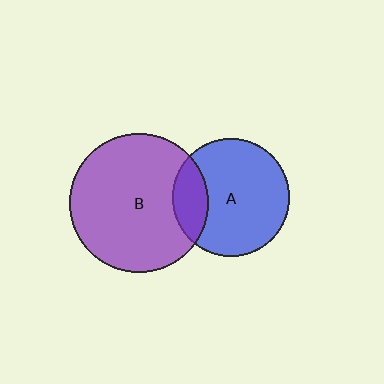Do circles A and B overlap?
Yes.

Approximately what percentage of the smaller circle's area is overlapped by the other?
Approximately 20%.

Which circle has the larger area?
Circle B (purple).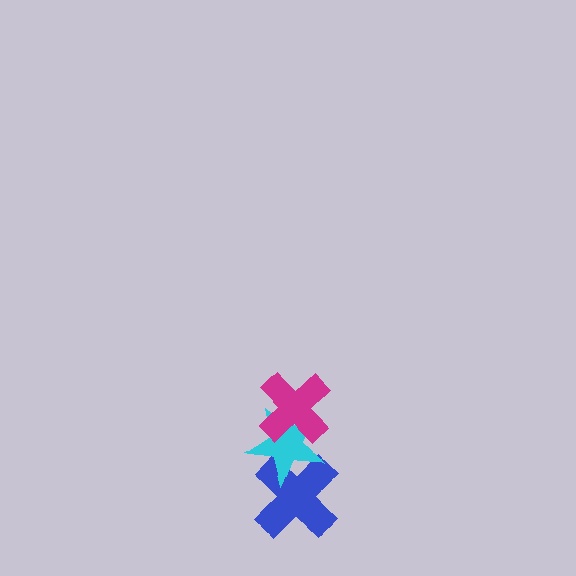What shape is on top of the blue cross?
The cyan star is on top of the blue cross.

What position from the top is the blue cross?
The blue cross is 3rd from the top.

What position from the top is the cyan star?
The cyan star is 2nd from the top.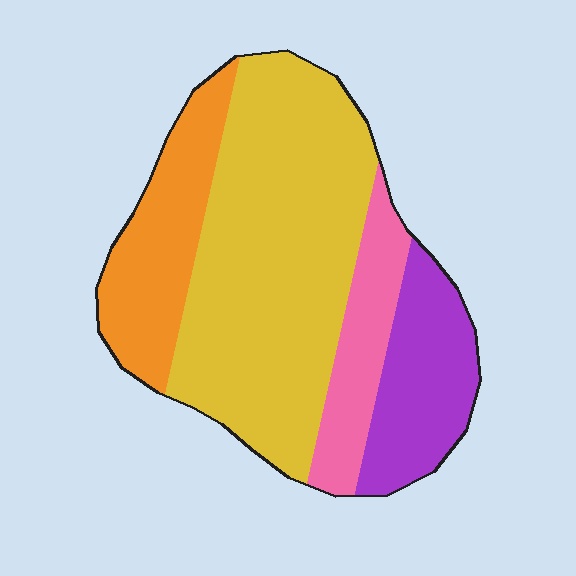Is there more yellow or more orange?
Yellow.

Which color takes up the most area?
Yellow, at roughly 50%.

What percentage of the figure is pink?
Pink covers 13% of the figure.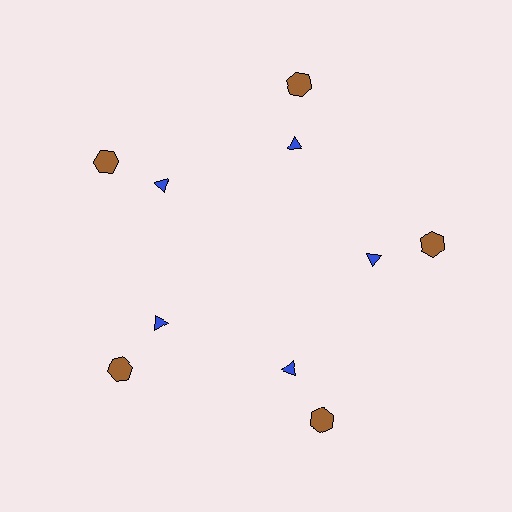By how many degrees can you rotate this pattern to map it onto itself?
The pattern maps onto itself every 72 degrees of rotation.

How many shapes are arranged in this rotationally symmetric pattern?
There are 10 shapes, arranged in 5 groups of 2.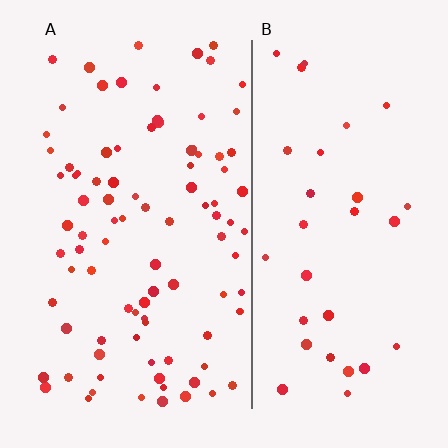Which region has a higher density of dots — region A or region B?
A (the left).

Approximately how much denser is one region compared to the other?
Approximately 2.8× — region A over region B.